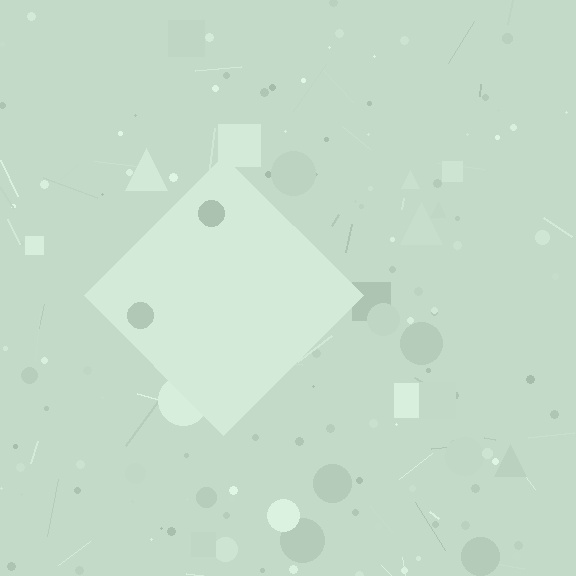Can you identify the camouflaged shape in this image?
The camouflaged shape is a diamond.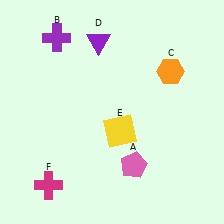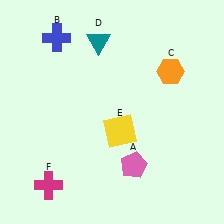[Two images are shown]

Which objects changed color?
B changed from purple to blue. D changed from purple to teal.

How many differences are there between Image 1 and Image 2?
There are 2 differences between the two images.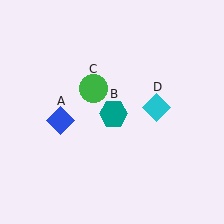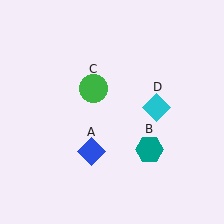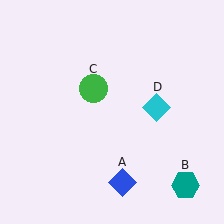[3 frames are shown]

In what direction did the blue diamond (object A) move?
The blue diamond (object A) moved down and to the right.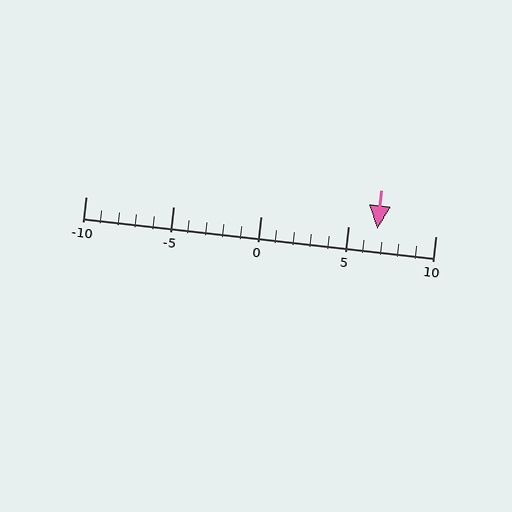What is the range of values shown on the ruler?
The ruler shows values from -10 to 10.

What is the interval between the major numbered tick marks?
The major tick marks are spaced 5 units apart.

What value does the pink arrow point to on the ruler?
The pink arrow points to approximately 7.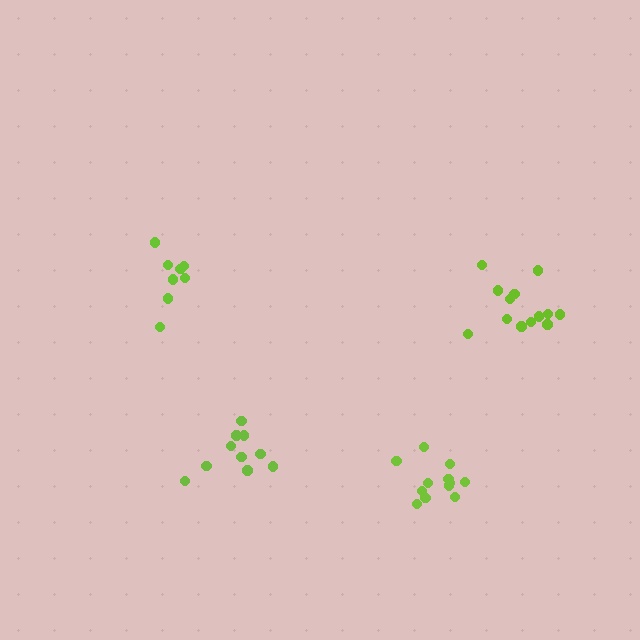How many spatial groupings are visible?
There are 4 spatial groupings.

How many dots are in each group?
Group 1: 12 dots, Group 2: 8 dots, Group 3: 13 dots, Group 4: 10 dots (43 total).